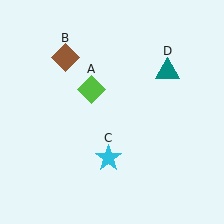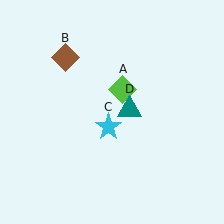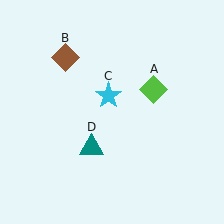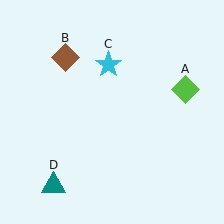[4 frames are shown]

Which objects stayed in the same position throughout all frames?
Brown diamond (object B) remained stationary.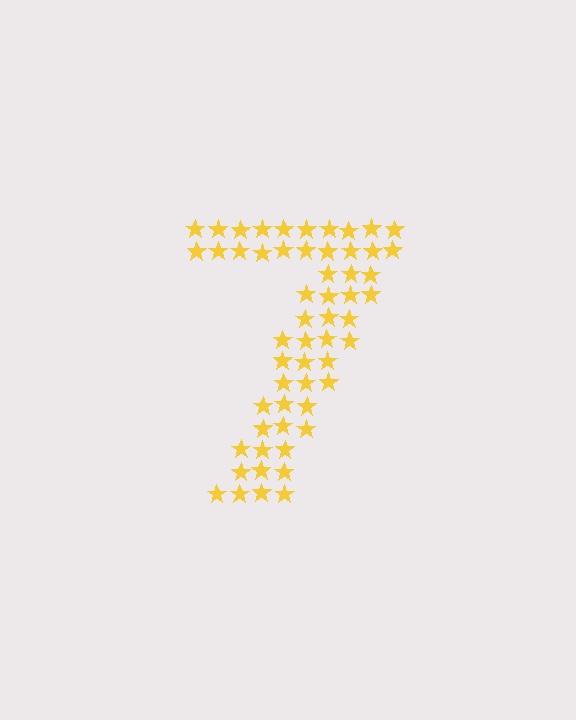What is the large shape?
The large shape is the digit 7.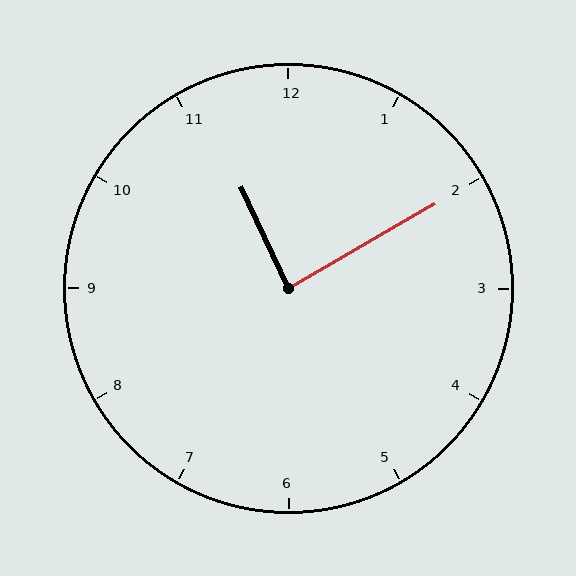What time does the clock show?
11:10.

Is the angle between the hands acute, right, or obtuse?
It is right.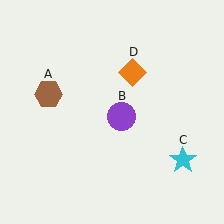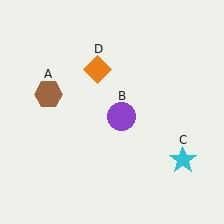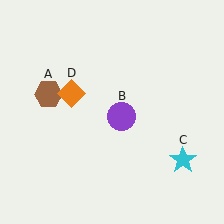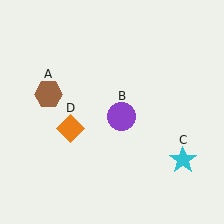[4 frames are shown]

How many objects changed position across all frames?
1 object changed position: orange diamond (object D).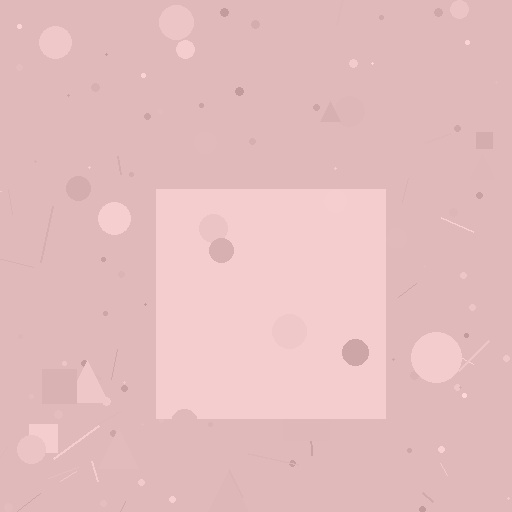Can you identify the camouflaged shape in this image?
The camouflaged shape is a square.